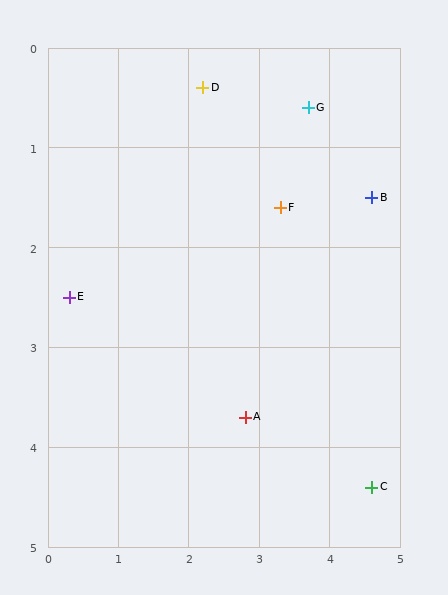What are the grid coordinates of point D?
Point D is at approximately (2.2, 0.4).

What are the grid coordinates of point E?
Point E is at approximately (0.3, 2.5).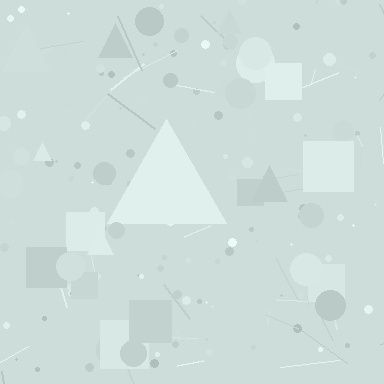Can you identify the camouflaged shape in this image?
The camouflaged shape is a triangle.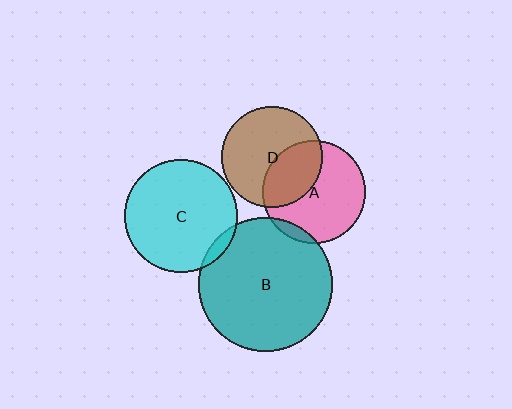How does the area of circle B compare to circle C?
Approximately 1.4 times.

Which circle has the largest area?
Circle B (teal).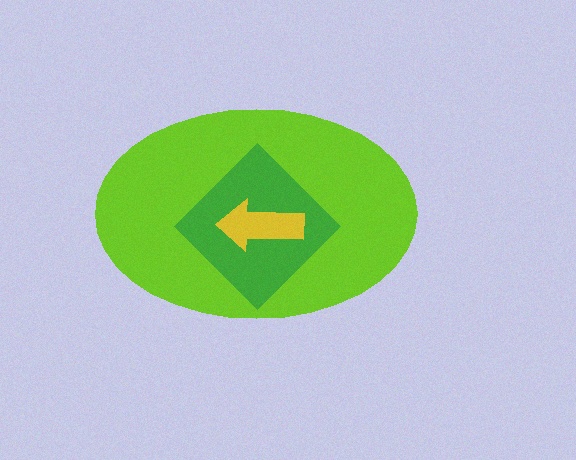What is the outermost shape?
The lime ellipse.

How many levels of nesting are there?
3.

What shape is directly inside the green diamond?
The yellow arrow.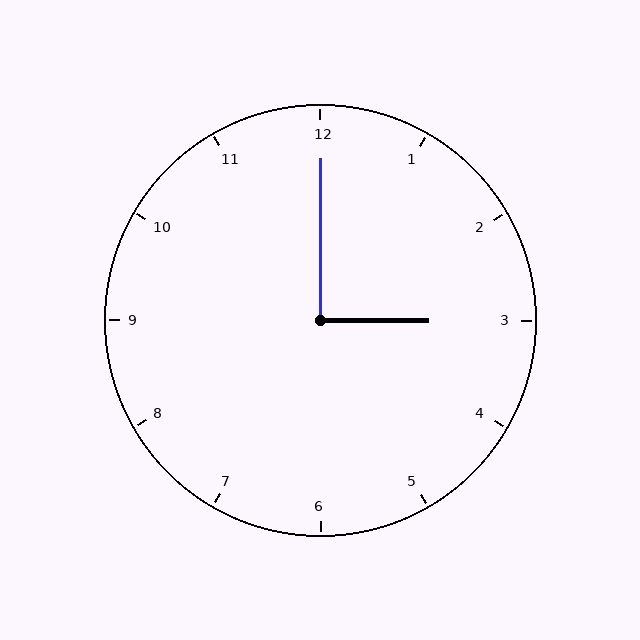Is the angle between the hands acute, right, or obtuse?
It is right.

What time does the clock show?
3:00.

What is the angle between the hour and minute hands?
Approximately 90 degrees.